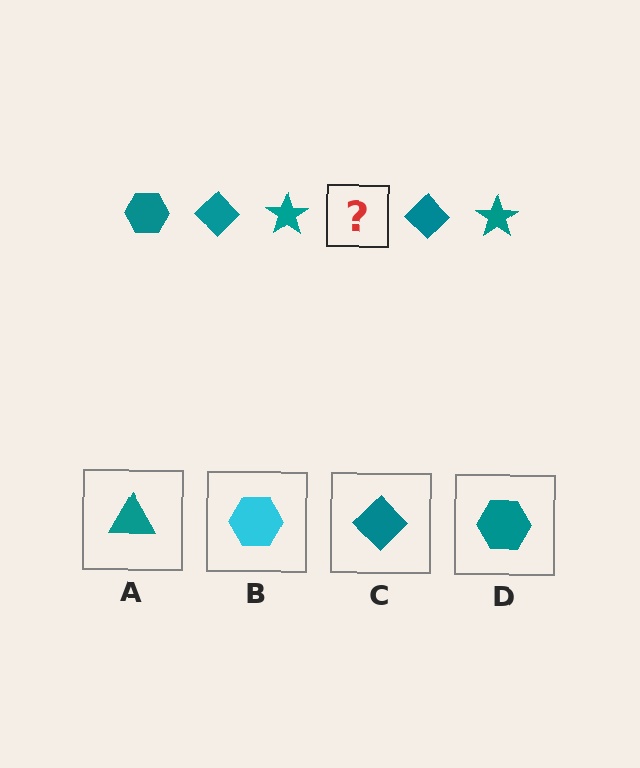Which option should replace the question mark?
Option D.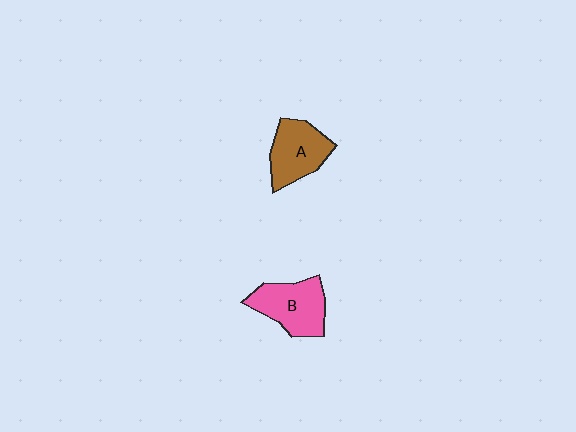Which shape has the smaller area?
Shape A (brown).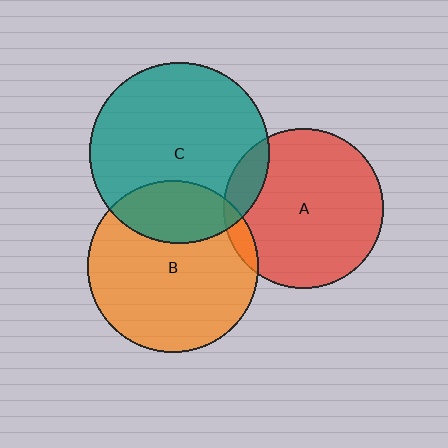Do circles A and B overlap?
Yes.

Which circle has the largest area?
Circle C (teal).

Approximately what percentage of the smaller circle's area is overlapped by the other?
Approximately 5%.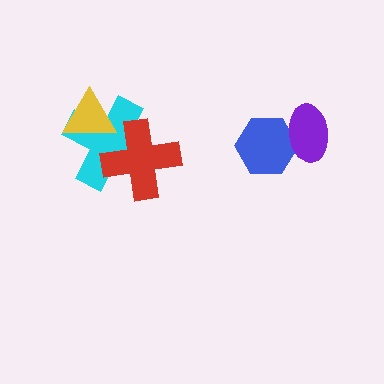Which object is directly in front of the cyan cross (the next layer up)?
The yellow triangle is directly in front of the cyan cross.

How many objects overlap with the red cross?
1 object overlaps with the red cross.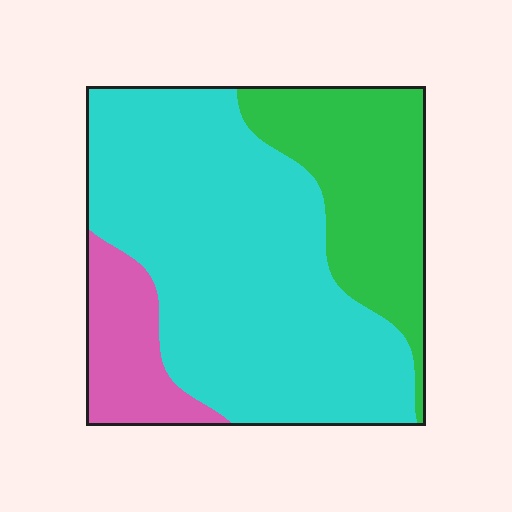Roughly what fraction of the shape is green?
Green covers around 25% of the shape.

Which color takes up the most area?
Cyan, at roughly 60%.